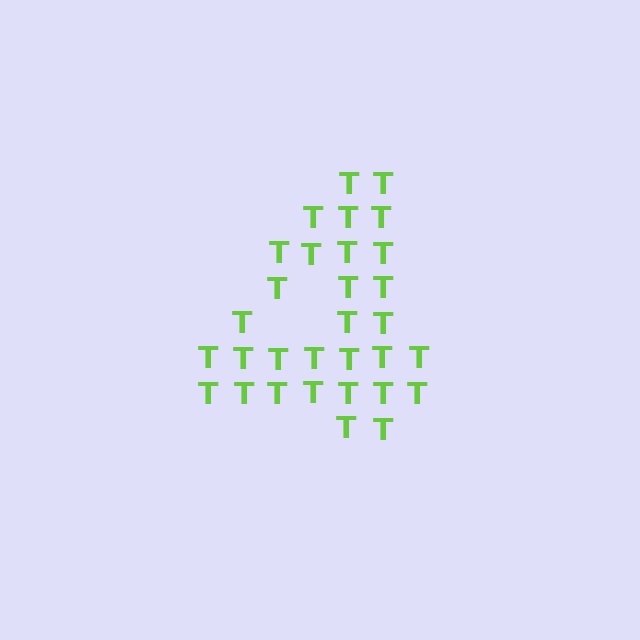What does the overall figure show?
The overall figure shows the digit 4.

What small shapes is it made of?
It is made of small letter T's.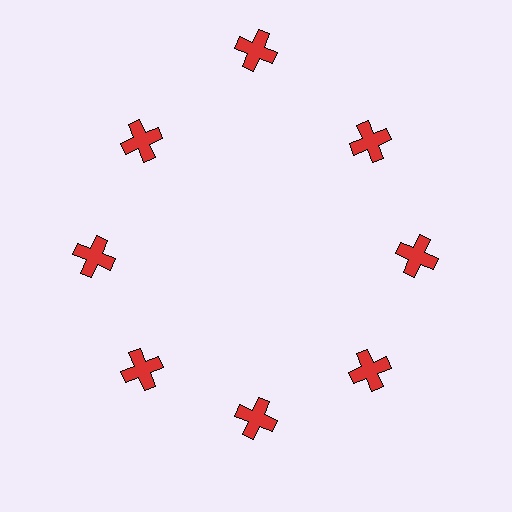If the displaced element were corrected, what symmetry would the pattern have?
It would have 8-fold rotational symmetry — the pattern would map onto itself every 45 degrees.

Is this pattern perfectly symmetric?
No. The 8 red crosses are arranged in a ring, but one element near the 12 o'clock position is pushed outward from the center, breaking the 8-fold rotational symmetry.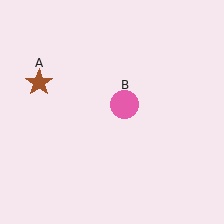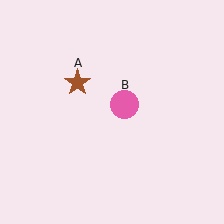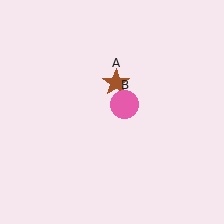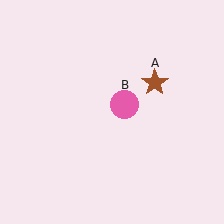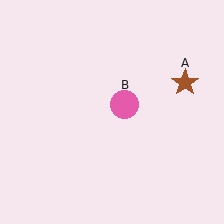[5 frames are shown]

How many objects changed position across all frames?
1 object changed position: brown star (object A).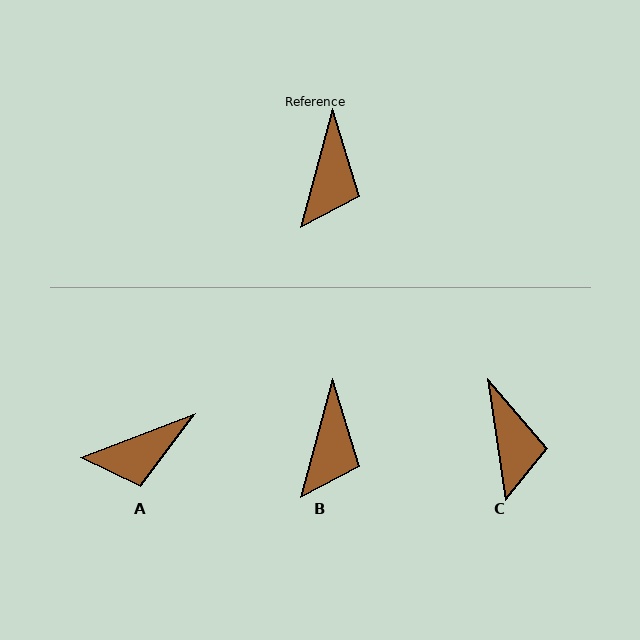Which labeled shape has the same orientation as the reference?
B.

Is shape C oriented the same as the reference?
No, it is off by about 24 degrees.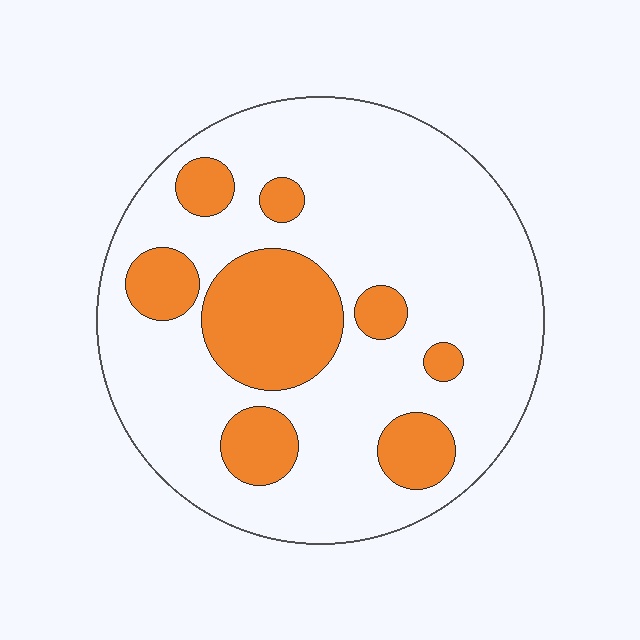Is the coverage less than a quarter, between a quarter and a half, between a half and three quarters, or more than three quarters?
Less than a quarter.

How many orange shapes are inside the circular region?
8.